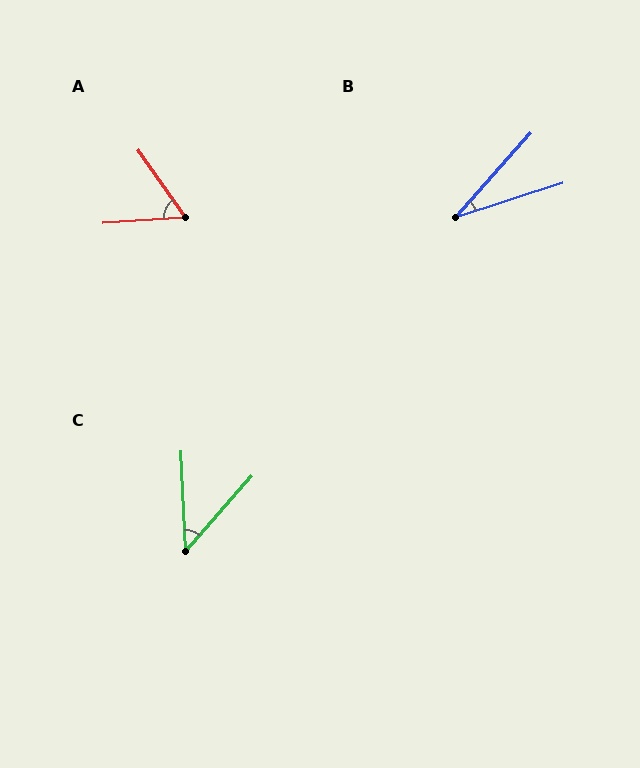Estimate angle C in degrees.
Approximately 44 degrees.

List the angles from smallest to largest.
B (30°), C (44°), A (59°).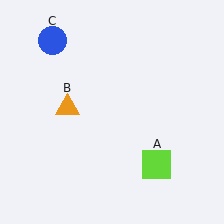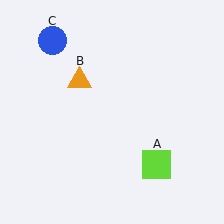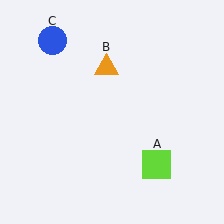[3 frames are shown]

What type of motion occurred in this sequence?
The orange triangle (object B) rotated clockwise around the center of the scene.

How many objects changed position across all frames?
1 object changed position: orange triangle (object B).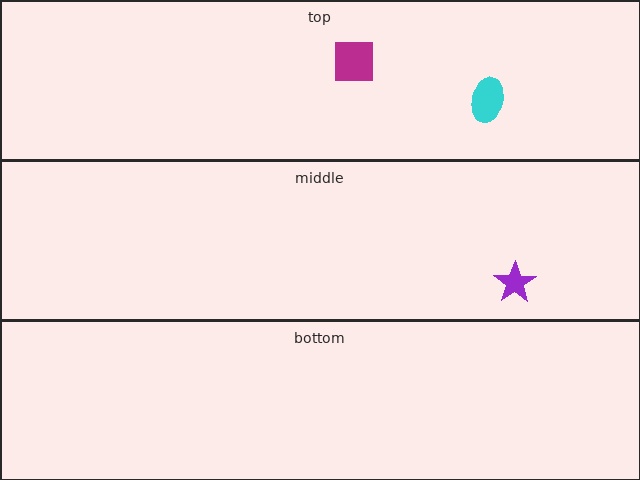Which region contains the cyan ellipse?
The top region.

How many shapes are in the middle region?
1.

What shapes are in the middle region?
The purple star.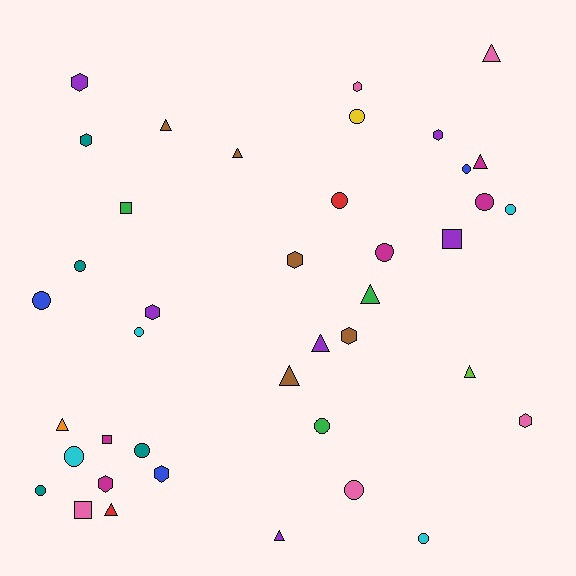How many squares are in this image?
There are 4 squares.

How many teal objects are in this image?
There are 4 teal objects.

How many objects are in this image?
There are 40 objects.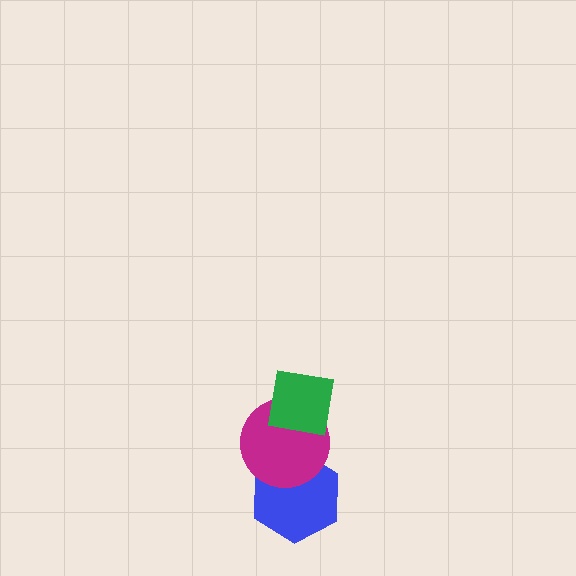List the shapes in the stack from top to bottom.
From top to bottom: the green square, the magenta circle, the blue hexagon.